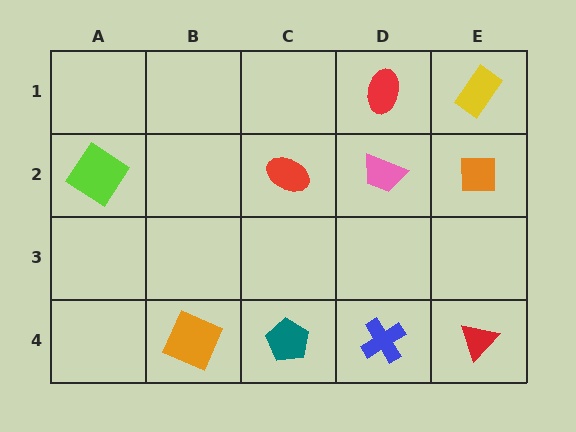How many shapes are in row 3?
0 shapes.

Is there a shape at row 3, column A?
No, that cell is empty.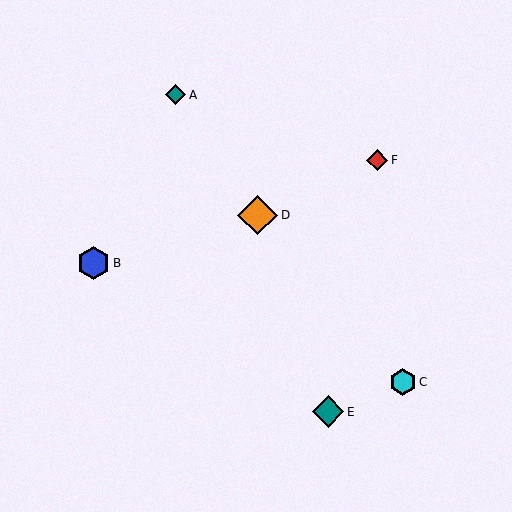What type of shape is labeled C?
Shape C is a cyan hexagon.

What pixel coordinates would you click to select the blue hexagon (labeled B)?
Click at (94, 263) to select the blue hexagon B.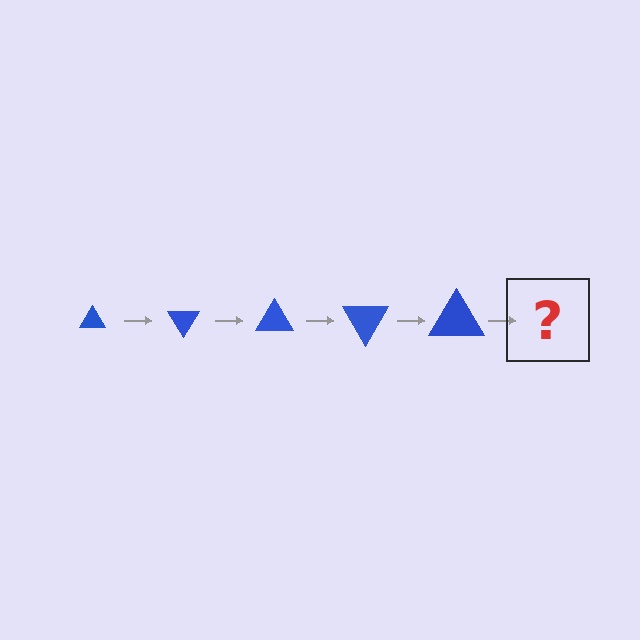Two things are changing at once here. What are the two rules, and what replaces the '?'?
The two rules are that the triangle grows larger each step and it rotates 60 degrees each step. The '?' should be a triangle, larger than the previous one and rotated 300 degrees from the start.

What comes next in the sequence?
The next element should be a triangle, larger than the previous one and rotated 300 degrees from the start.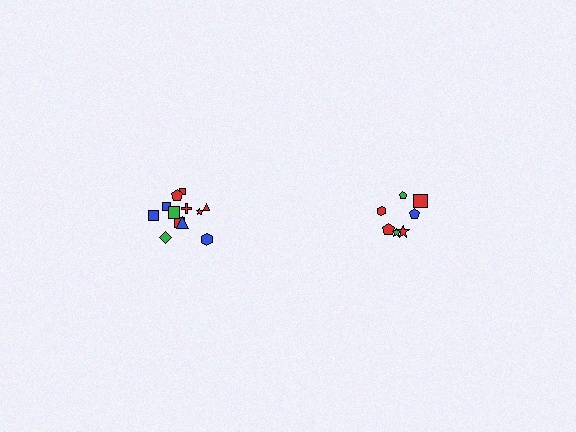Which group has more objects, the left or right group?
The left group.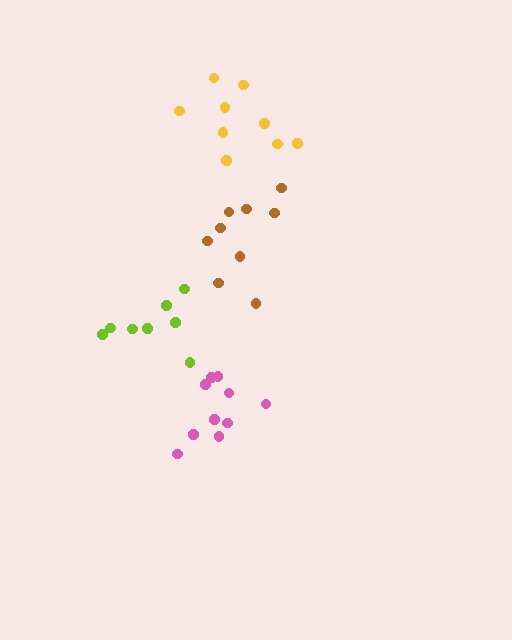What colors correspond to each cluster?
The clusters are colored: pink, brown, lime, yellow.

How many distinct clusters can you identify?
There are 4 distinct clusters.